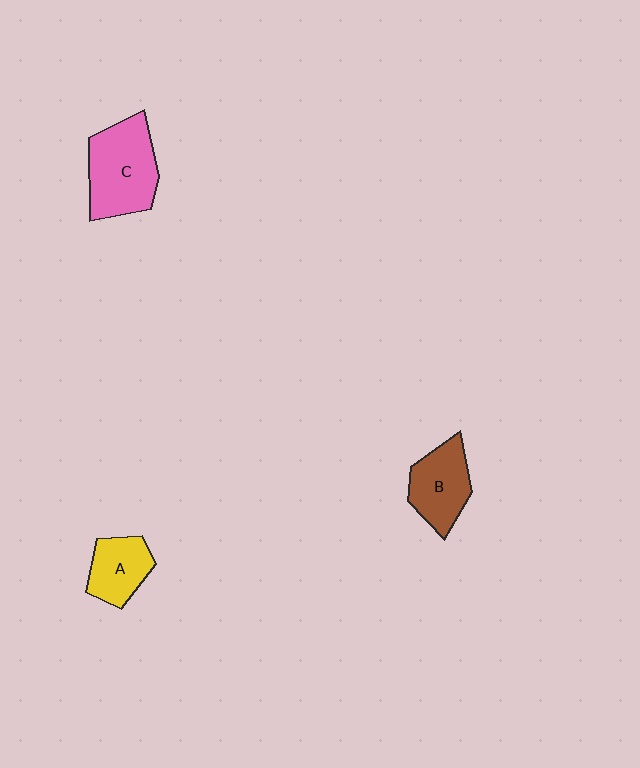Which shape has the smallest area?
Shape A (yellow).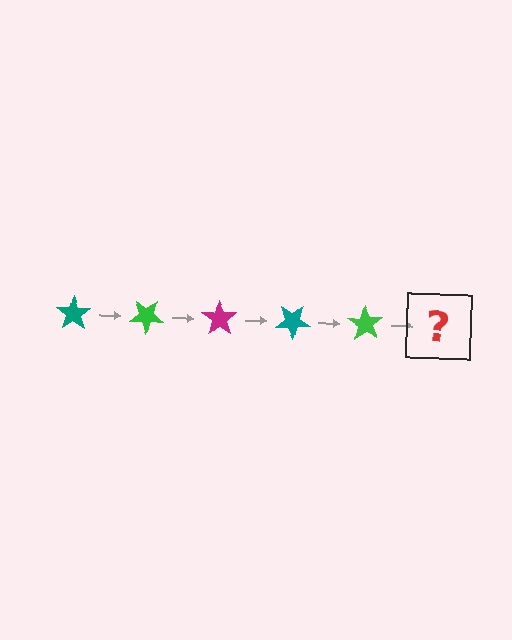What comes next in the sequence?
The next element should be a magenta star, rotated 175 degrees from the start.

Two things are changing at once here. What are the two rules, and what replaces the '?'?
The two rules are that it rotates 35 degrees each step and the color cycles through teal, green, and magenta. The '?' should be a magenta star, rotated 175 degrees from the start.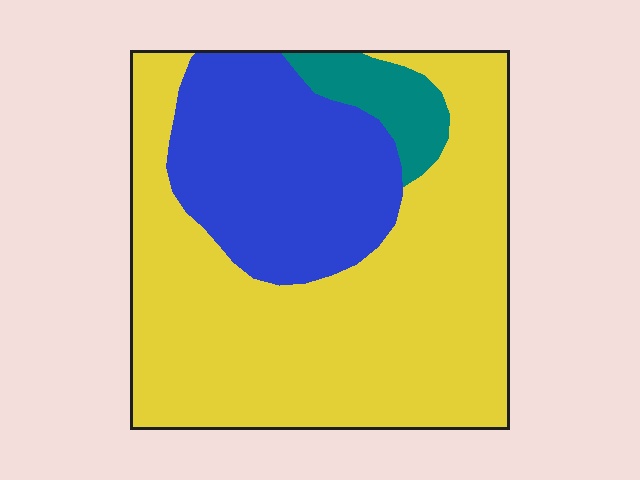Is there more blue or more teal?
Blue.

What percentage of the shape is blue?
Blue takes up about one quarter (1/4) of the shape.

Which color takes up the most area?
Yellow, at roughly 65%.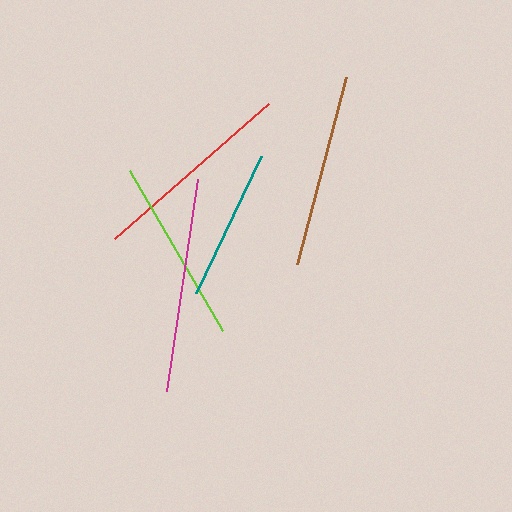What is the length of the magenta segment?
The magenta segment is approximately 214 pixels long.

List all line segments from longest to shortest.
From longest to shortest: magenta, red, brown, lime, teal.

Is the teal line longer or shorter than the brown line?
The brown line is longer than the teal line.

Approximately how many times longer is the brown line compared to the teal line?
The brown line is approximately 1.3 times the length of the teal line.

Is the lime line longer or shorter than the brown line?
The brown line is longer than the lime line.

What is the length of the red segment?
The red segment is approximately 205 pixels long.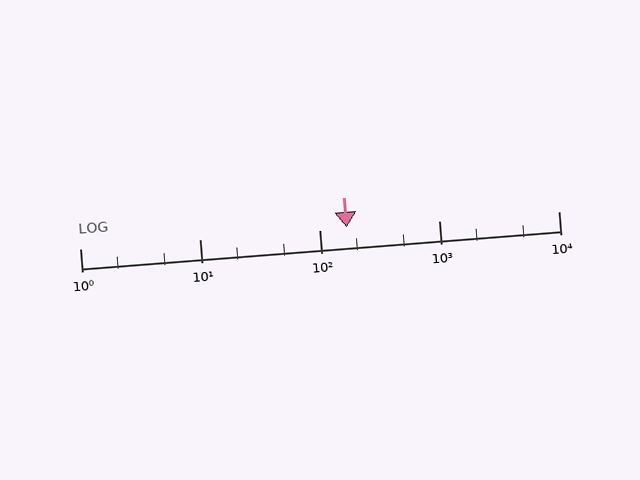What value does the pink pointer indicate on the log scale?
The pointer indicates approximately 170.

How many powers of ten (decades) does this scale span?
The scale spans 4 decades, from 1 to 10000.